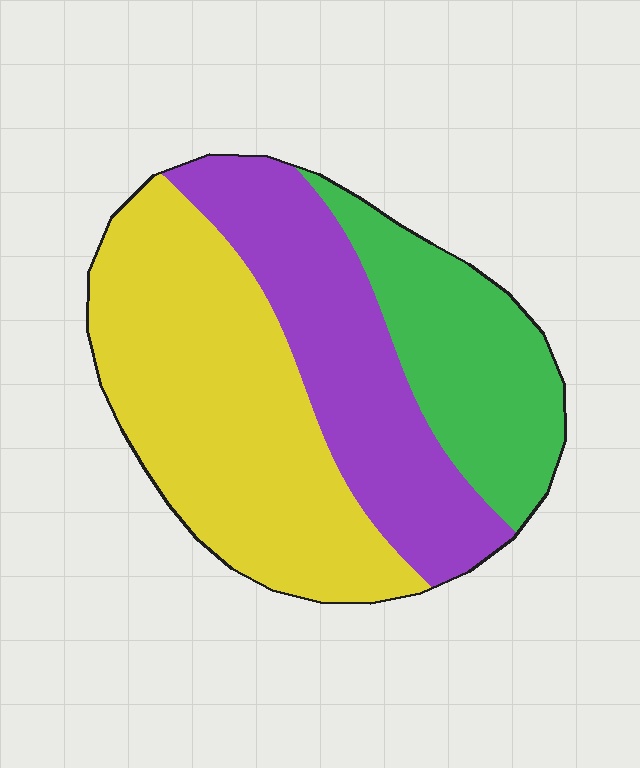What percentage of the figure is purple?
Purple takes up about one third (1/3) of the figure.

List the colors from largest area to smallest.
From largest to smallest: yellow, purple, green.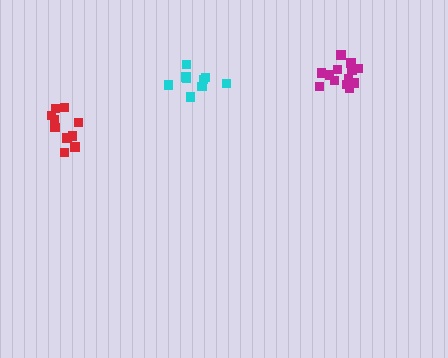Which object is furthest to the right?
The magenta cluster is rightmost.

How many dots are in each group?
Group 1: 10 dots, Group 2: 9 dots, Group 3: 13 dots (32 total).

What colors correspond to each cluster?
The clusters are colored: red, cyan, magenta.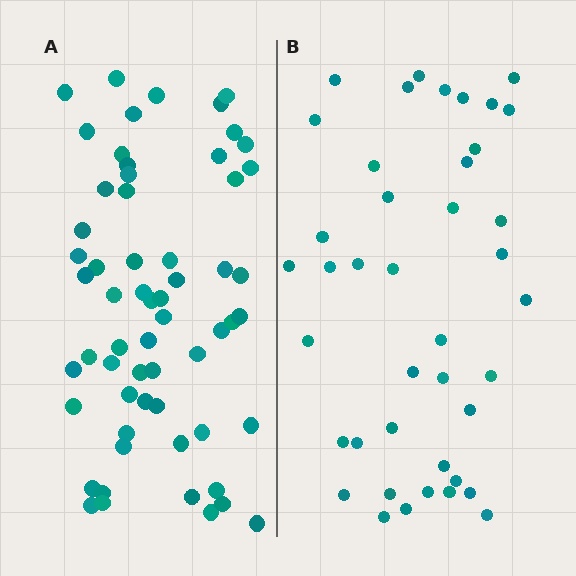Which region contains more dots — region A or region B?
Region A (the left region) has more dots.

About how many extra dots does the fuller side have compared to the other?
Region A has approximately 20 more dots than region B.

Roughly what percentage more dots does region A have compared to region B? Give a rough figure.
About 45% more.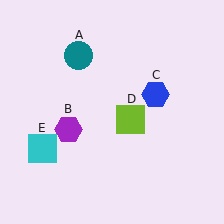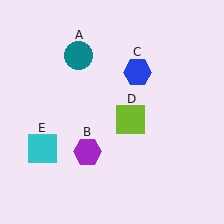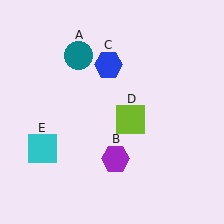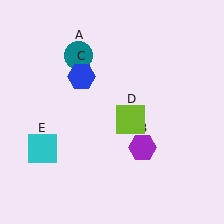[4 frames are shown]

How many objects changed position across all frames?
2 objects changed position: purple hexagon (object B), blue hexagon (object C).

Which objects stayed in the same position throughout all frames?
Teal circle (object A) and lime square (object D) and cyan square (object E) remained stationary.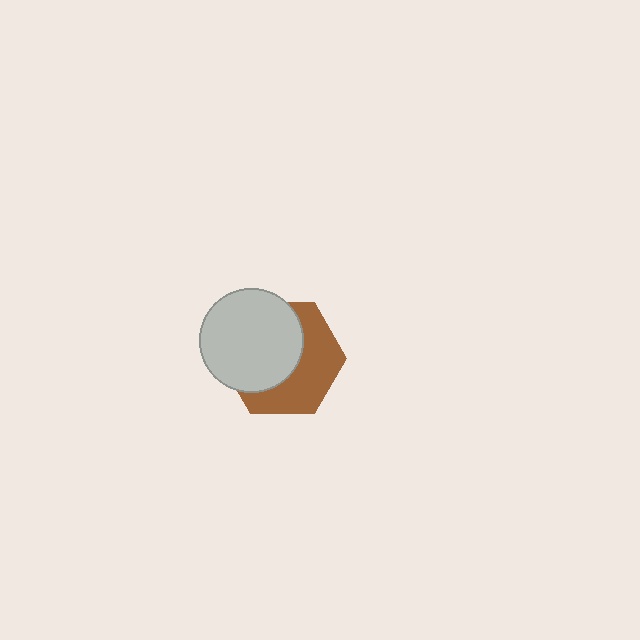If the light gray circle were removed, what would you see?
You would see the complete brown hexagon.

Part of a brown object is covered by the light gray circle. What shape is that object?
It is a hexagon.